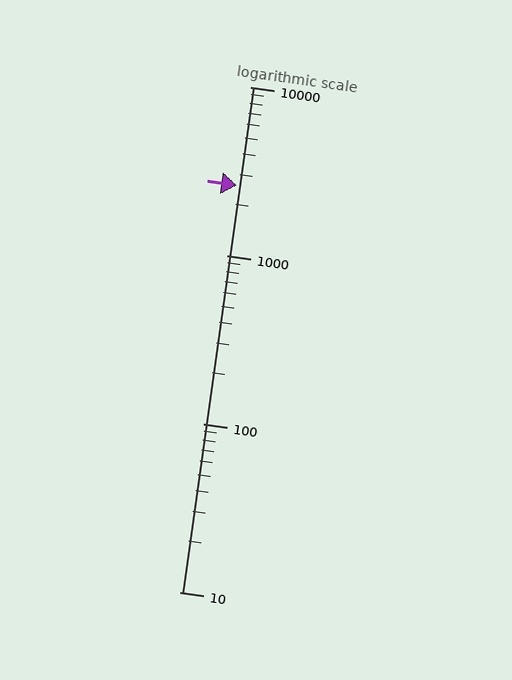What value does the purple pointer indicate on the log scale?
The pointer indicates approximately 2600.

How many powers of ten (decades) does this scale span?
The scale spans 3 decades, from 10 to 10000.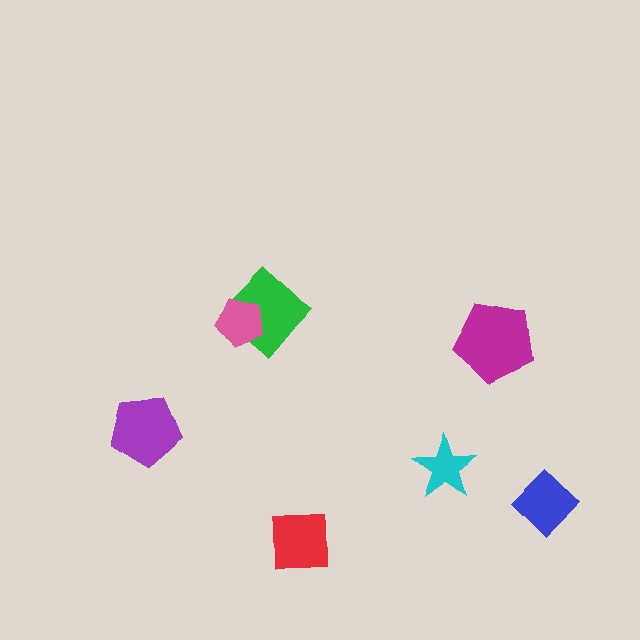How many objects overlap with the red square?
0 objects overlap with the red square.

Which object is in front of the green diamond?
The pink pentagon is in front of the green diamond.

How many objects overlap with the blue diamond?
0 objects overlap with the blue diamond.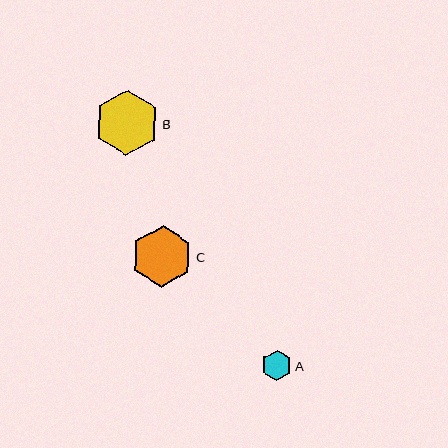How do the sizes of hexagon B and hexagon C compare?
Hexagon B and hexagon C are approximately the same size.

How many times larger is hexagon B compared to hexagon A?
Hexagon B is approximately 2.1 times the size of hexagon A.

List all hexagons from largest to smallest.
From largest to smallest: B, C, A.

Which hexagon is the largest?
Hexagon B is the largest with a size of approximately 65 pixels.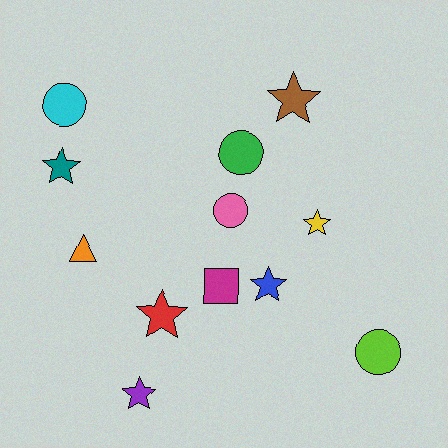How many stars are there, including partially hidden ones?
There are 6 stars.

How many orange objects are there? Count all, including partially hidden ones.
There is 1 orange object.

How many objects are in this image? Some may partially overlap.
There are 12 objects.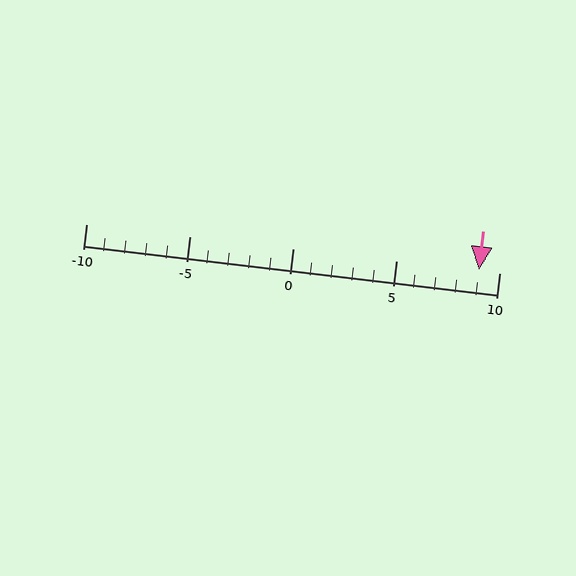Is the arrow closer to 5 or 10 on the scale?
The arrow is closer to 10.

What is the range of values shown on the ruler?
The ruler shows values from -10 to 10.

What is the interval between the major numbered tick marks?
The major tick marks are spaced 5 units apart.